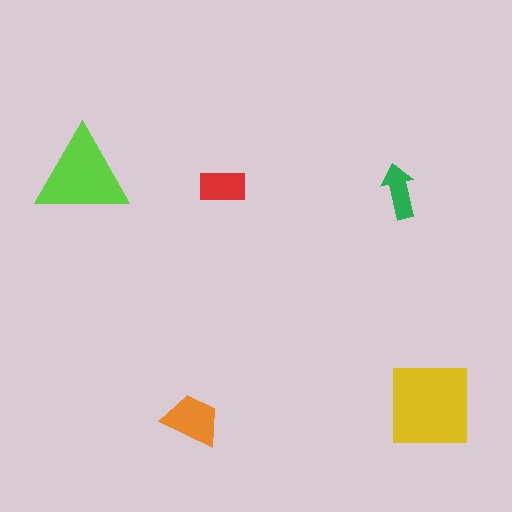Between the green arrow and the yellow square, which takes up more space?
The yellow square.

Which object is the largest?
The yellow square.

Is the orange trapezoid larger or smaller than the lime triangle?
Smaller.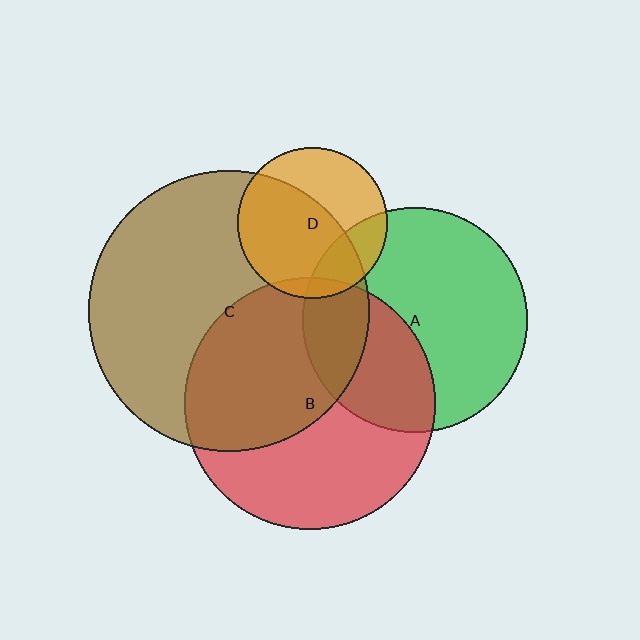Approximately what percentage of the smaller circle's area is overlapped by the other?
Approximately 60%.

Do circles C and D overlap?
Yes.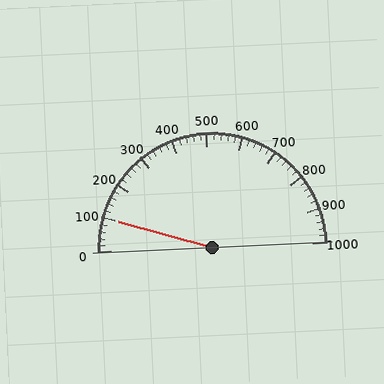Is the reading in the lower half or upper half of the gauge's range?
The reading is in the lower half of the range (0 to 1000).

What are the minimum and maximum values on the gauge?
The gauge ranges from 0 to 1000.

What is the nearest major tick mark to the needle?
The nearest major tick mark is 100.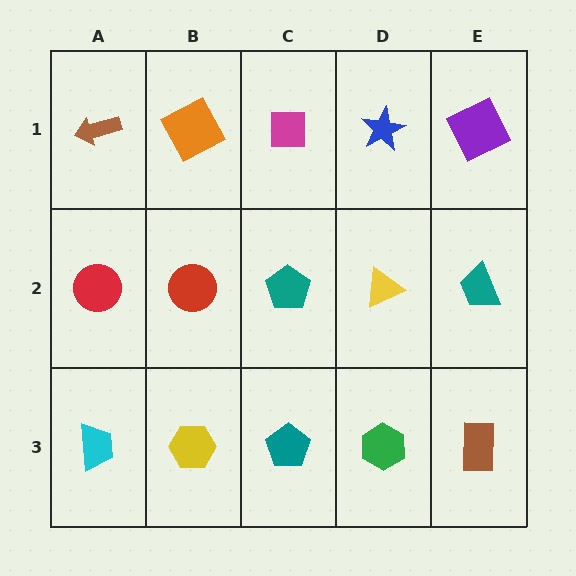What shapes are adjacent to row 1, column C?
A teal pentagon (row 2, column C), an orange square (row 1, column B), a blue star (row 1, column D).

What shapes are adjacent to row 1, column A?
A red circle (row 2, column A), an orange square (row 1, column B).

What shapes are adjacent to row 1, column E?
A teal trapezoid (row 2, column E), a blue star (row 1, column D).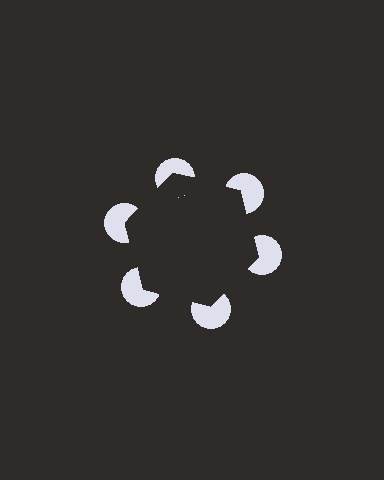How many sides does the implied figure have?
6 sides.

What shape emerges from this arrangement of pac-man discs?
An illusory hexagon — its edges are inferred from the aligned wedge cuts in the pac-man discs, not physically drawn.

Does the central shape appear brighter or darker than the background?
It typically appears slightly darker than the background, even though no actual brightness change is drawn.